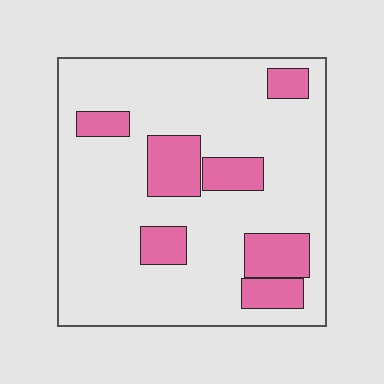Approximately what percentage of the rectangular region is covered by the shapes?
Approximately 20%.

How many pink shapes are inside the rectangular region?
7.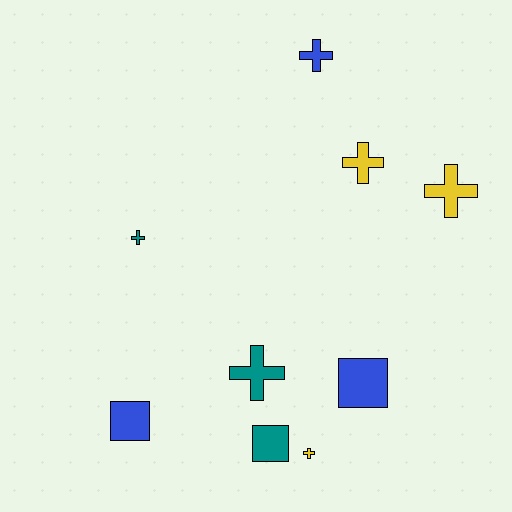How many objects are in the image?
There are 9 objects.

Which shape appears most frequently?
Cross, with 6 objects.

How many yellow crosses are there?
There are 3 yellow crosses.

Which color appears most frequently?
Teal, with 3 objects.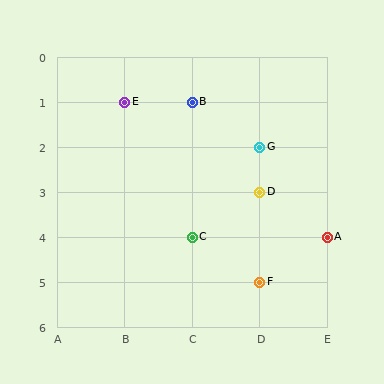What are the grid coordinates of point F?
Point F is at grid coordinates (D, 5).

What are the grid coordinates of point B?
Point B is at grid coordinates (C, 1).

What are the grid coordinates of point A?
Point A is at grid coordinates (E, 4).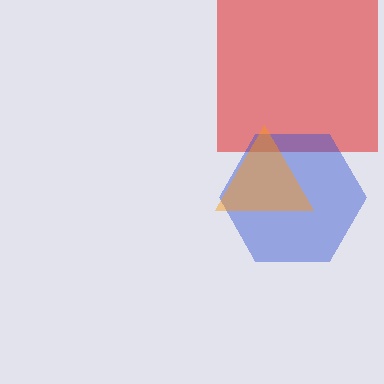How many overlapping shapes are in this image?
There are 3 overlapping shapes in the image.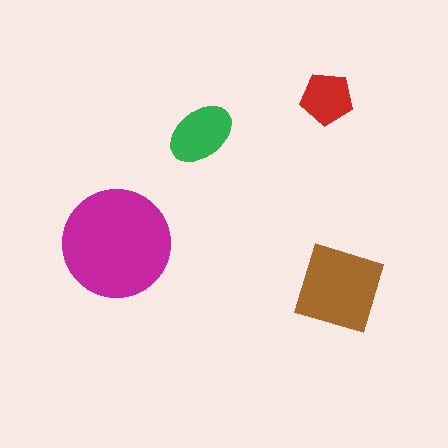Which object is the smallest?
The red pentagon.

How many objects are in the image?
There are 4 objects in the image.